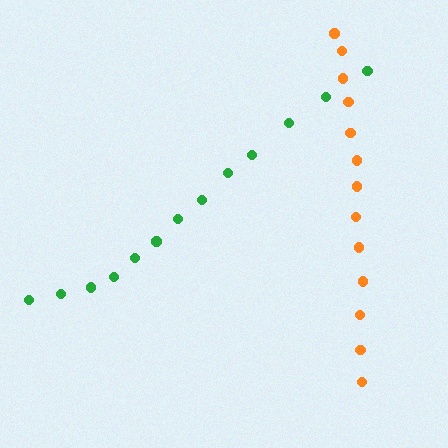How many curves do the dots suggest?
There are 2 distinct paths.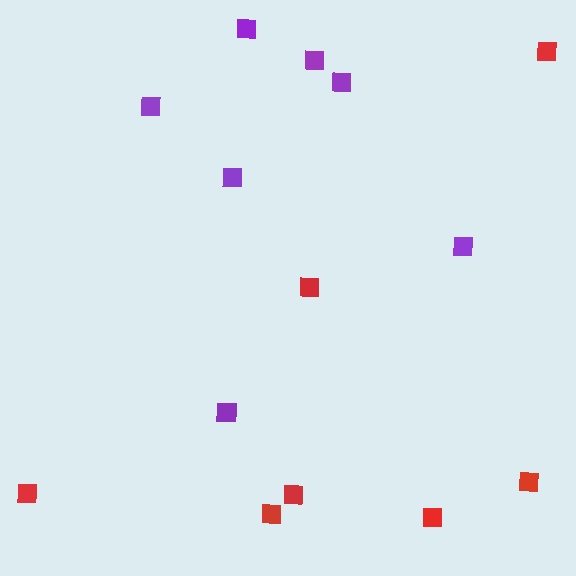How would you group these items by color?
There are 2 groups: one group of purple squares (7) and one group of red squares (7).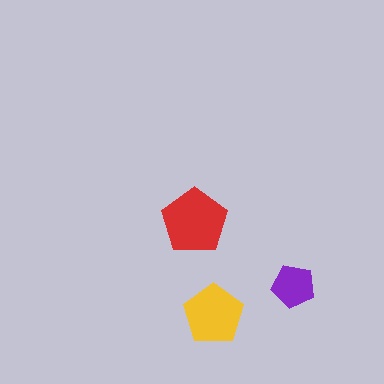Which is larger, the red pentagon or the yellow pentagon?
The red one.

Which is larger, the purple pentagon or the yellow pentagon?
The yellow one.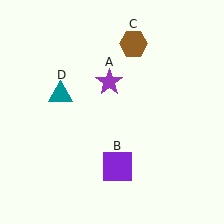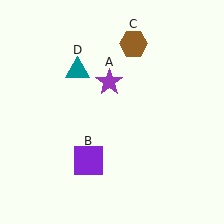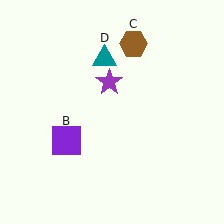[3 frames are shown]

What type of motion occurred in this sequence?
The purple square (object B), teal triangle (object D) rotated clockwise around the center of the scene.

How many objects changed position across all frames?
2 objects changed position: purple square (object B), teal triangle (object D).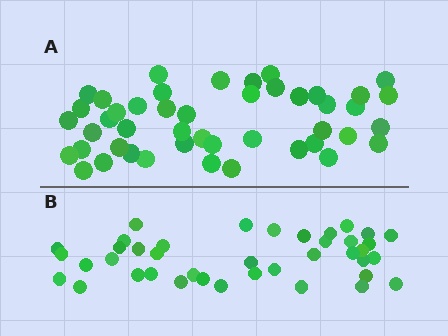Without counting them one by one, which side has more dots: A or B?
Region A (the top region) has more dots.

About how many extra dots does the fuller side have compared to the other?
Region A has about 6 more dots than region B.